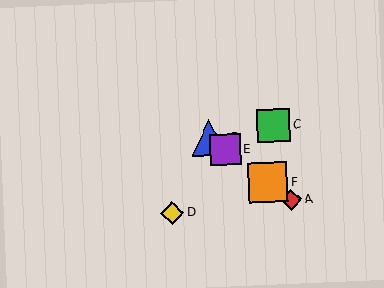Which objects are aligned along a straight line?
Objects A, B, E, F are aligned along a straight line.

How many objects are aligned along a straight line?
4 objects (A, B, E, F) are aligned along a straight line.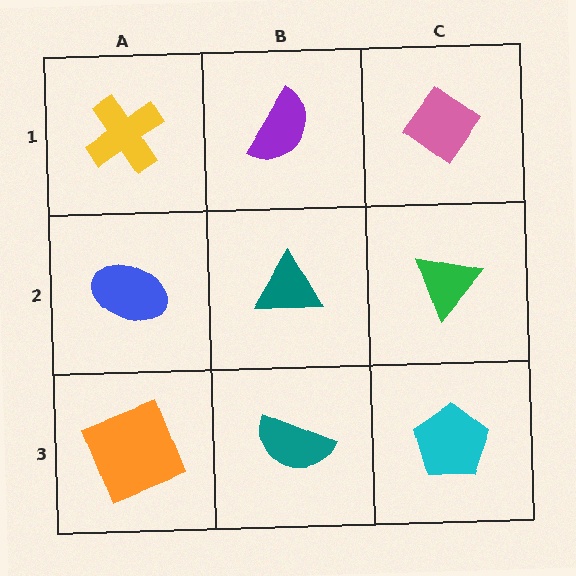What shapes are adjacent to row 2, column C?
A pink diamond (row 1, column C), a cyan pentagon (row 3, column C), a teal triangle (row 2, column B).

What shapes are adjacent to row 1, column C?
A green triangle (row 2, column C), a purple semicircle (row 1, column B).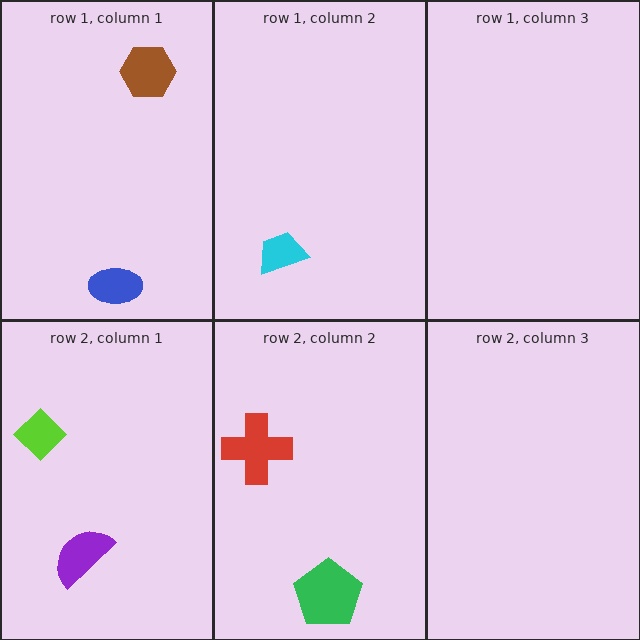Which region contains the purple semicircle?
The row 2, column 1 region.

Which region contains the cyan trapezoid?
The row 1, column 2 region.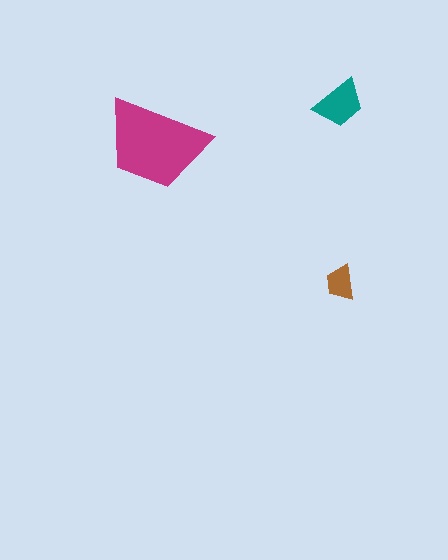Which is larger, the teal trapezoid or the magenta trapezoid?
The magenta one.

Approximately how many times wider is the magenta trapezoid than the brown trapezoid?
About 3 times wider.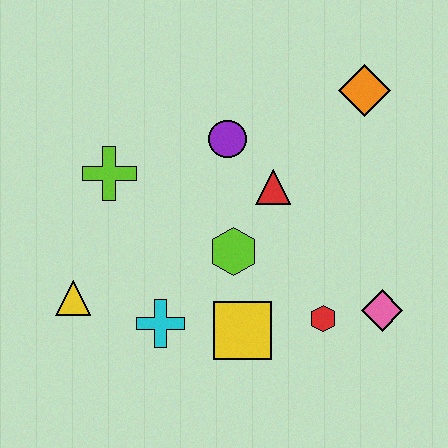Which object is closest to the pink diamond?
The red hexagon is closest to the pink diamond.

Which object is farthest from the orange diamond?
The yellow triangle is farthest from the orange diamond.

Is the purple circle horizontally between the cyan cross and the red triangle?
Yes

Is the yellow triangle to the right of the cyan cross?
No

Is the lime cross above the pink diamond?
Yes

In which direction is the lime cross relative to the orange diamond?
The lime cross is to the left of the orange diamond.